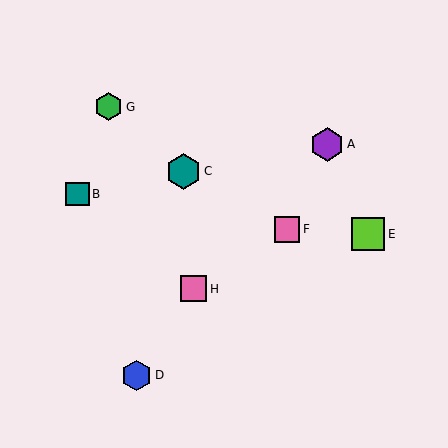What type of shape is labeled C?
Shape C is a teal hexagon.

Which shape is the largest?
The teal hexagon (labeled C) is the largest.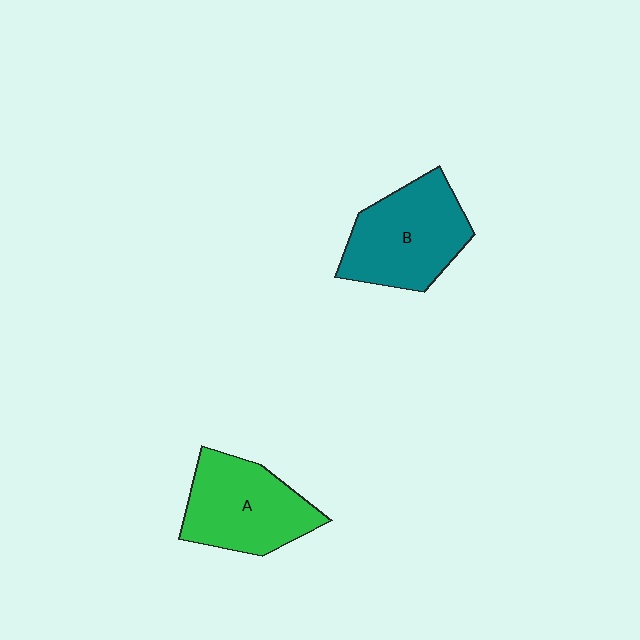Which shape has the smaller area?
Shape A (green).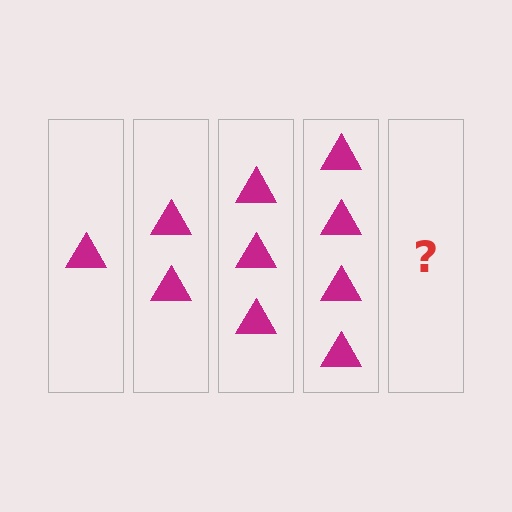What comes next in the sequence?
The next element should be 5 triangles.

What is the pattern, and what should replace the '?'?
The pattern is that each step adds one more triangle. The '?' should be 5 triangles.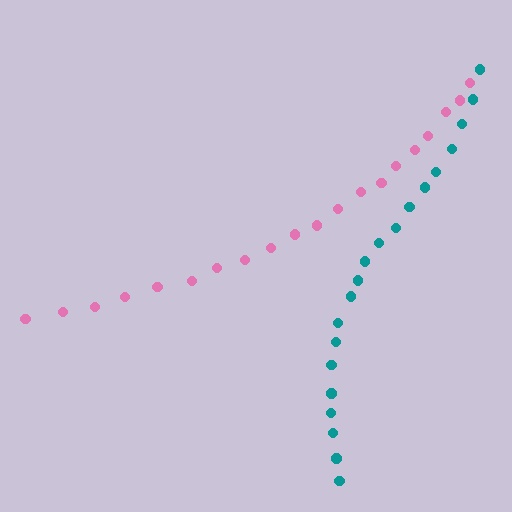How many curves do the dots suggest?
There are 2 distinct paths.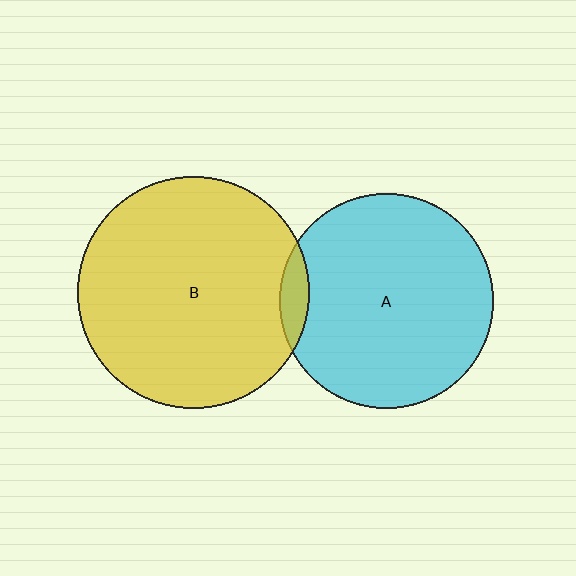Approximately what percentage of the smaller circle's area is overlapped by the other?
Approximately 5%.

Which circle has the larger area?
Circle B (yellow).